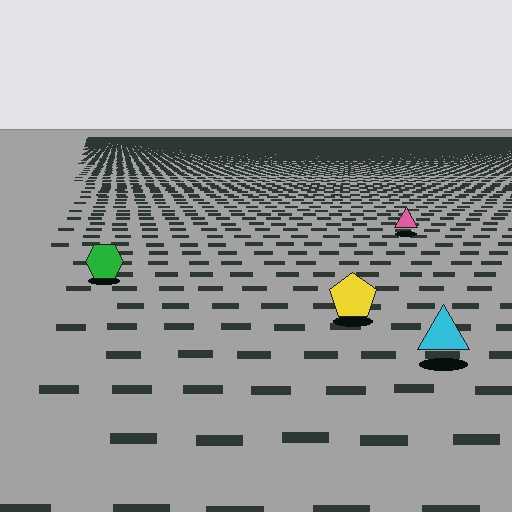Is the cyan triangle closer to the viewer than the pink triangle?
Yes. The cyan triangle is closer — you can tell from the texture gradient: the ground texture is coarser near it.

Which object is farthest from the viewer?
The pink triangle is farthest from the viewer. It appears smaller and the ground texture around it is denser.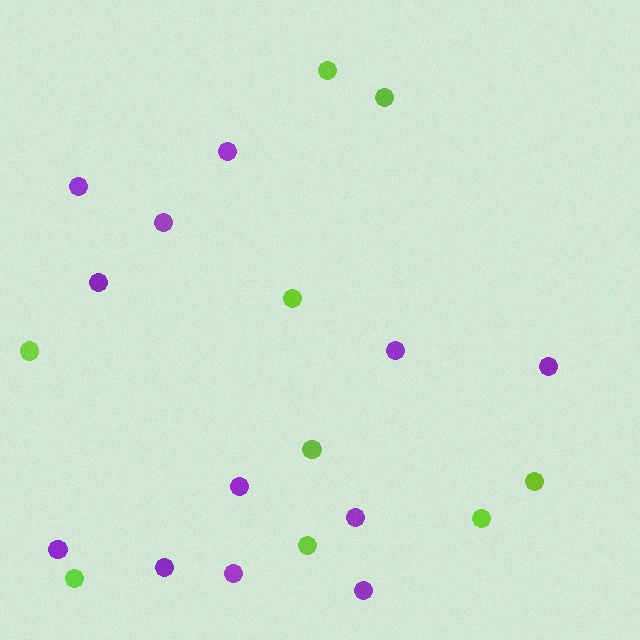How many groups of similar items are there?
There are 2 groups: one group of purple circles (12) and one group of lime circles (9).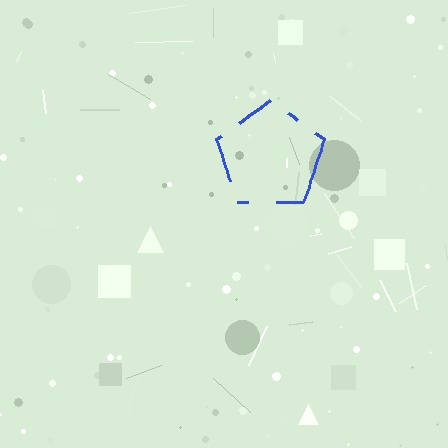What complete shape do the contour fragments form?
The contour fragments form a pentagon.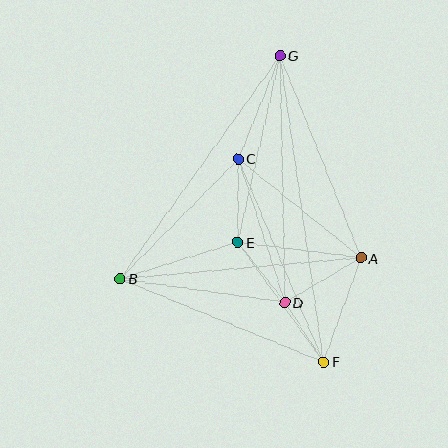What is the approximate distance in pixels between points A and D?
The distance between A and D is approximately 88 pixels.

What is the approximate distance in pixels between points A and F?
The distance between A and F is approximately 110 pixels.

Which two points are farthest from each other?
Points F and G are farthest from each other.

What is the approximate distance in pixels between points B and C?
The distance between B and C is approximately 168 pixels.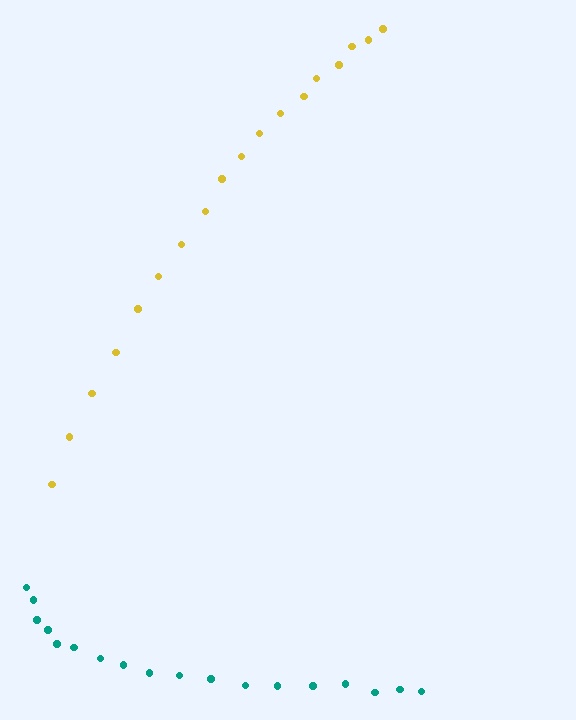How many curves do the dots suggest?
There are 2 distinct paths.